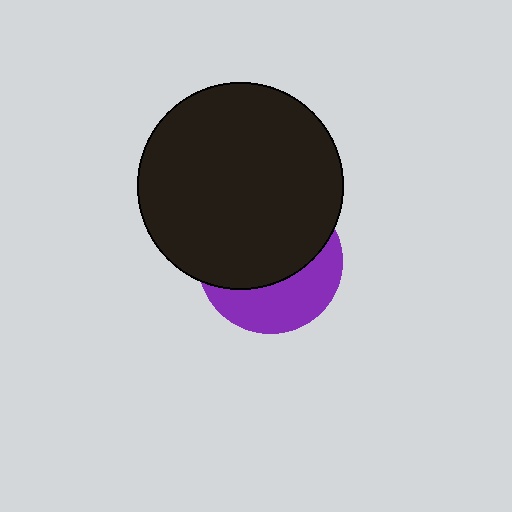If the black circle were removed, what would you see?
You would see the complete purple circle.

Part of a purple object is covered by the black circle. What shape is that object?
It is a circle.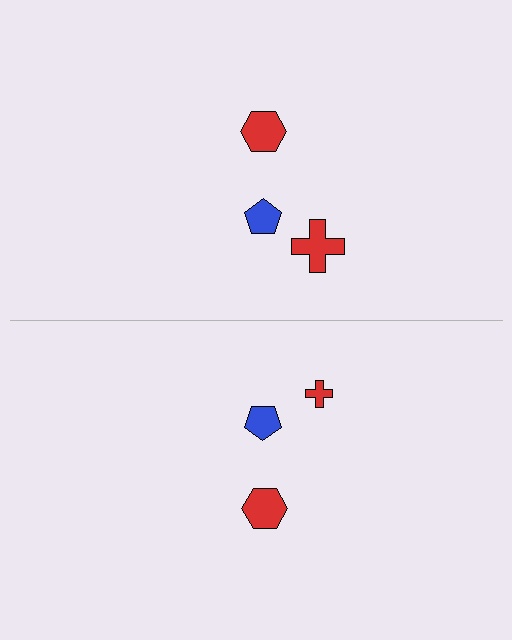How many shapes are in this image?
There are 6 shapes in this image.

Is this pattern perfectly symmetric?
No, the pattern is not perfectly symmetric. The red cross on the bottom side has a different size than its mirror counterpart.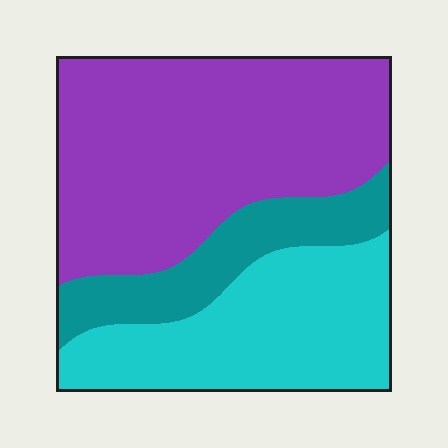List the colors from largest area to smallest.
From largest to smallest: purple, cyan, teal.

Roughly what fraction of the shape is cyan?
Cyan takes up about one third (1/3) of the shape.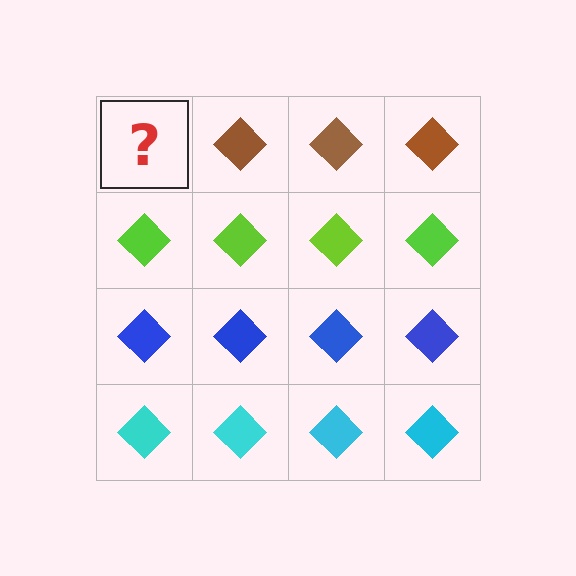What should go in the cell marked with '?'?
The missing cell should contain a brown diamond.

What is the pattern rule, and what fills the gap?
The rule is that each row has a consistent color. The gap should be filled with a brown diamond.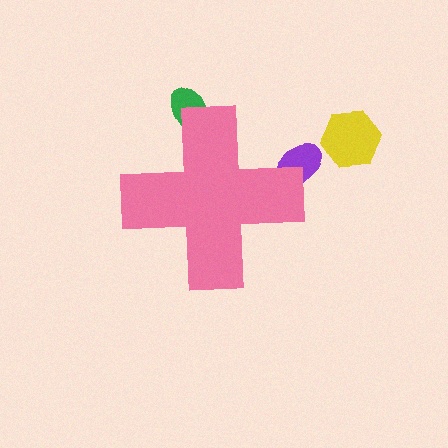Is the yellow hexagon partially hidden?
No, the yellow hexagon is fully visible.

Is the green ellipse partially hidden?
Yes, the green ellipse is partially hidden behind the pink cross.